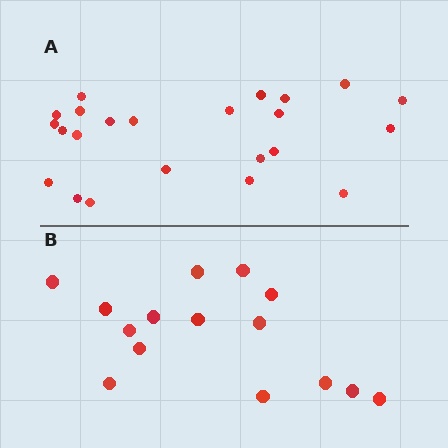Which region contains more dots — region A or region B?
Region A (the top region) has more dots.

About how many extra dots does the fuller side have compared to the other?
Region A has roughly 8 or so more dots than region B.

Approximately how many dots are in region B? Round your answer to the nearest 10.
About 20 dots. (The exact count is 15, which rounds to 20.)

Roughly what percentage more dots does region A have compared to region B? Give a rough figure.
About 55% more.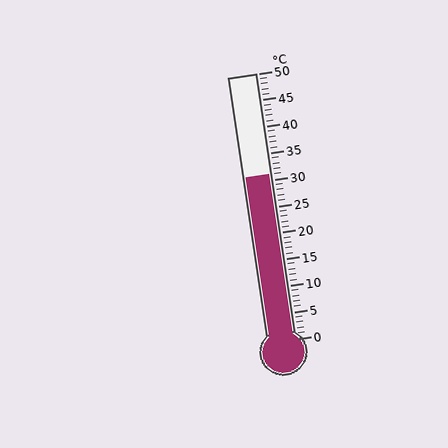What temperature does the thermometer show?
The thermometer shows approximately 31°C.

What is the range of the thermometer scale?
The thermometer scale ranges from 0°C to 50°C.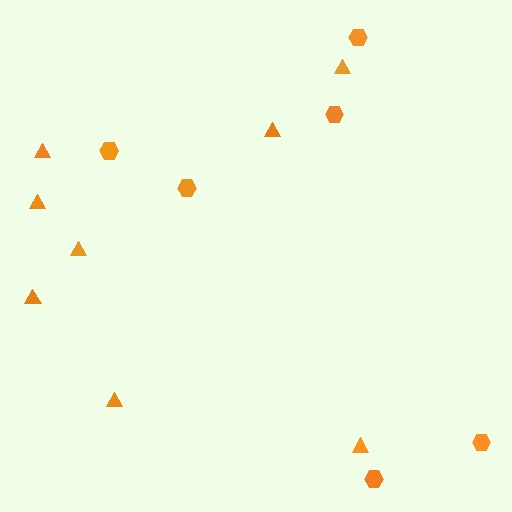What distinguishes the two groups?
There are 2 groups: one group of triangles (8) and one group of hexagons (6).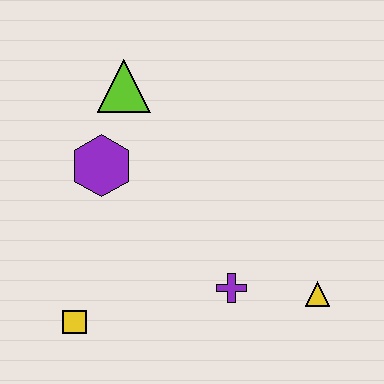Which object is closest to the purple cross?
The yellow triangle is closest to the purple cross.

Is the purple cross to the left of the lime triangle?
No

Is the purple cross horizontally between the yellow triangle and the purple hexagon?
Yes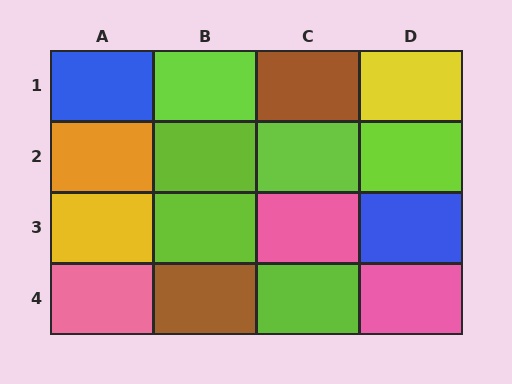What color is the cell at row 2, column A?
Orange.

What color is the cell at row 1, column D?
Yellow.